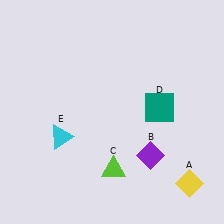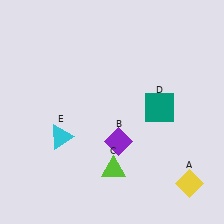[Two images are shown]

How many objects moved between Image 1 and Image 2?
1 object moved between the two images.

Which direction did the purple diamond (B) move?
The purple diamond (B) moved left.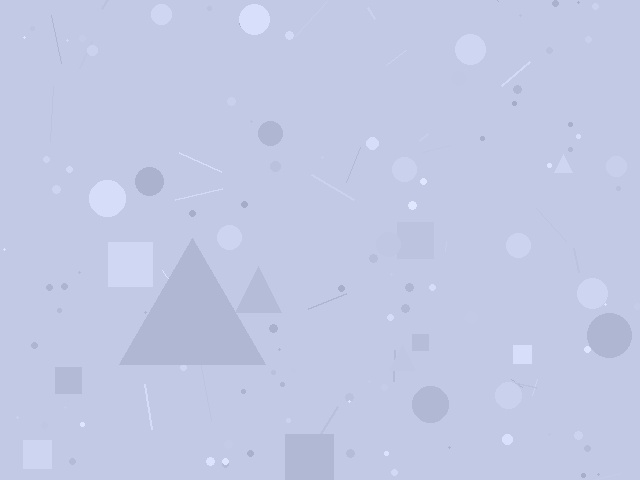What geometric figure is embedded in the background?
A triangle is embedded in the background.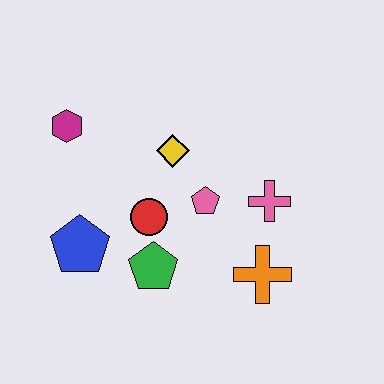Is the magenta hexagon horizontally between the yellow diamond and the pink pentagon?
No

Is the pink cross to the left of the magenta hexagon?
No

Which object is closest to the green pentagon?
The red circle is closest to the green pentagon.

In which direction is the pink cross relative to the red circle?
The pink cross is to the right of the red circle.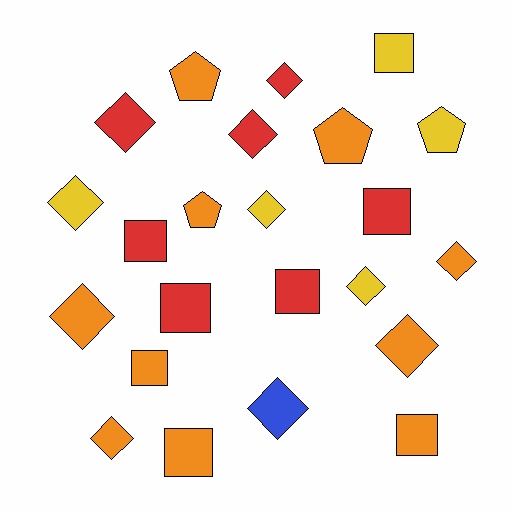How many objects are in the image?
There are 23 objects.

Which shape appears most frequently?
Diamond, with 11 objects.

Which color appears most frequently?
Orange, with 10 objects.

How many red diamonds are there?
There are 3 red diamonds.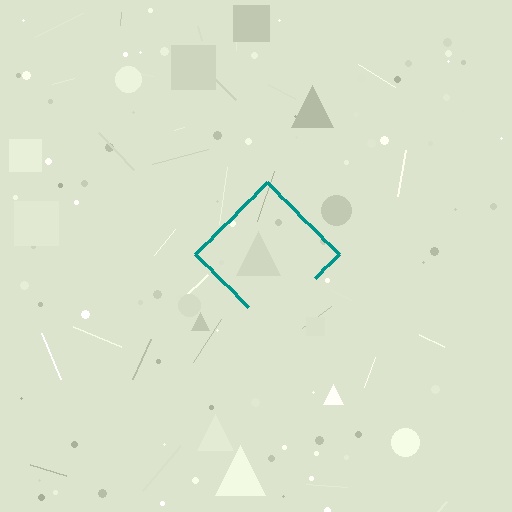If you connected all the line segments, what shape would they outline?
They would outline a diamond.